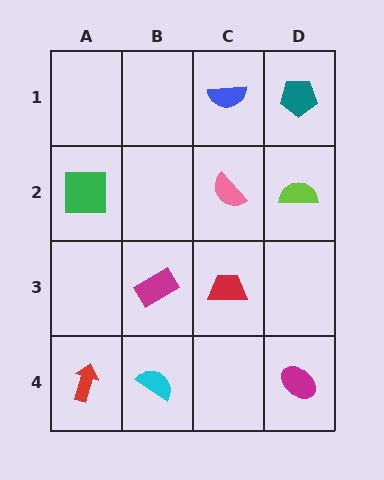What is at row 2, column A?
A green square.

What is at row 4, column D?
A magenta ellipse.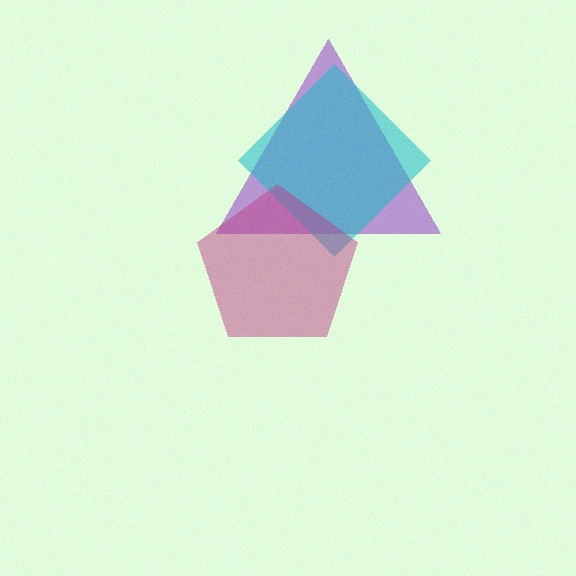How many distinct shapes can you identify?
There are 3 distinct shapes: a purple triangle, a cyan diamond, a magenta pentagon.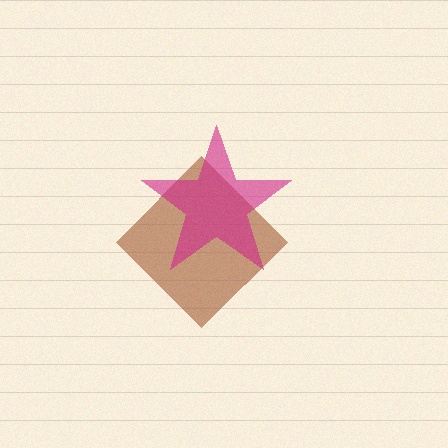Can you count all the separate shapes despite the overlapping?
Yes, there are 2 separate shapes.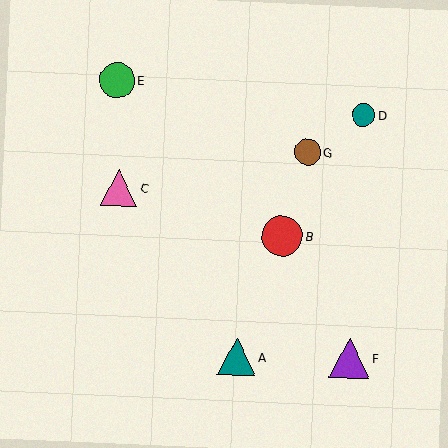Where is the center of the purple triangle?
The center of the purple triangle is at (350, 358).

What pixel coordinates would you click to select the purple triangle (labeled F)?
Click at (350, 358) to select the purple triangle F.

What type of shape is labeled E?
Shape E is a green circle.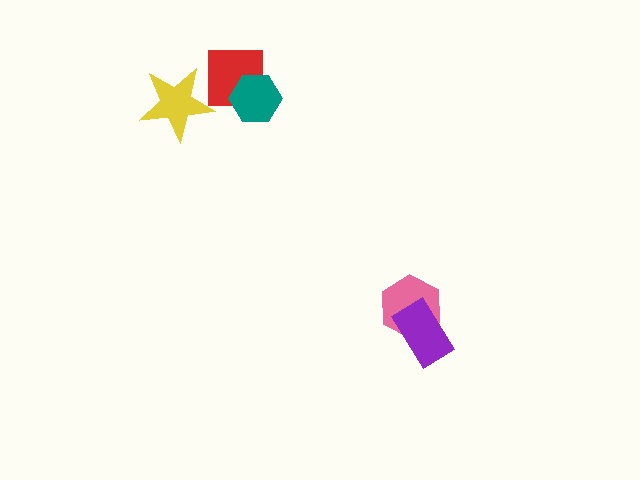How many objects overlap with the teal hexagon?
1 object overlaps with the teal hexagon.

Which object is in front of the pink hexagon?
The purple rectangle is in front of the pink hexagon.